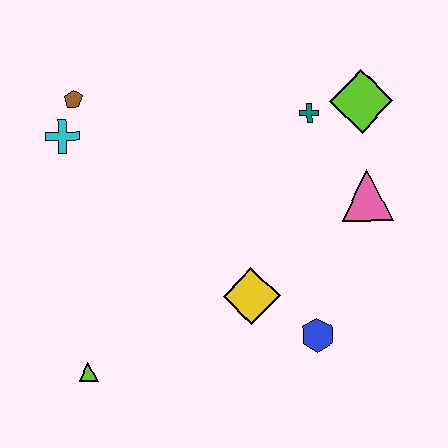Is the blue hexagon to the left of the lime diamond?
Yes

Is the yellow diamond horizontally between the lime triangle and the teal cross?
Yes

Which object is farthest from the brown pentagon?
The blue hexagon is farthest from the brown pentagon.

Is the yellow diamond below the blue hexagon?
No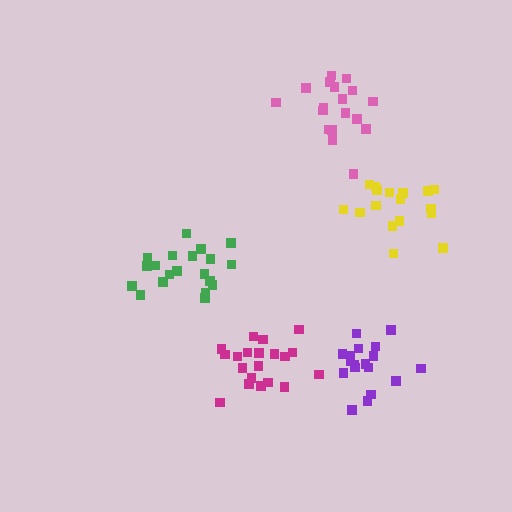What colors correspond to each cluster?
The clusters are colored: green, magenta, purple, yellow, pink.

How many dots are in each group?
Group 1: 20 dots, Group 2: 20 dots, Group 3: 18 dots, Group 4: 17 dots, Group 5: 19 dots (94 total).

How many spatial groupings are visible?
There are 5 spatial groupings.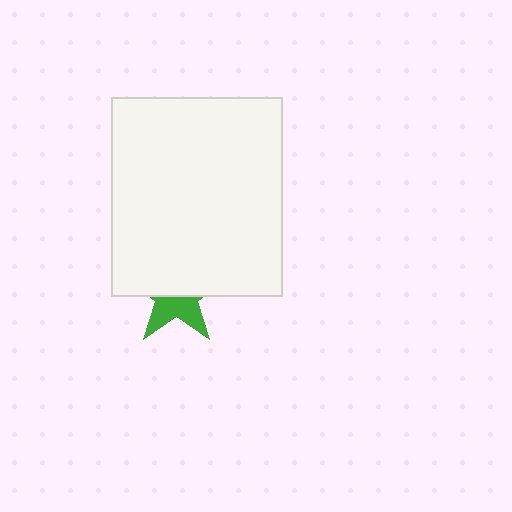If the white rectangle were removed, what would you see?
You would see the complete green star.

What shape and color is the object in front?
The object in front is a white rectangle.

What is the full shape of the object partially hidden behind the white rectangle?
The partially hidden object is a green star.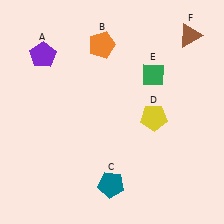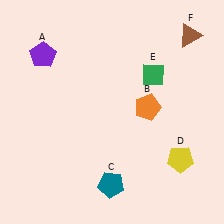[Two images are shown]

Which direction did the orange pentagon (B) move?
The orange pentagon (B) moved down.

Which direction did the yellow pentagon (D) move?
The yellow pentagon (D) moved down.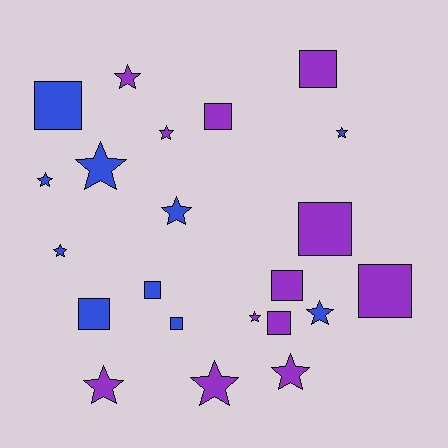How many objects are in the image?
There are 22 objects.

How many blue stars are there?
There are 6 blue stars.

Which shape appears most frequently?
Star, with 12 objects.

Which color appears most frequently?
Purple, with 12 objects.